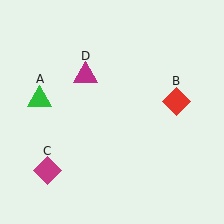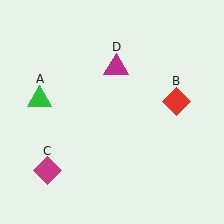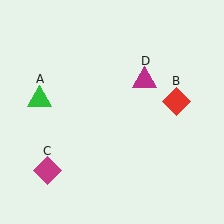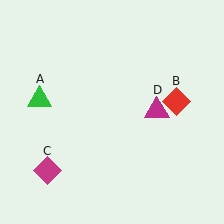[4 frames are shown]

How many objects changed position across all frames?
1 object changed position: magenta triangle (object D).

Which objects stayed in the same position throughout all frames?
Green triangle (object A) and red diamond (object B) and magenta diamond (object C) remained stationary.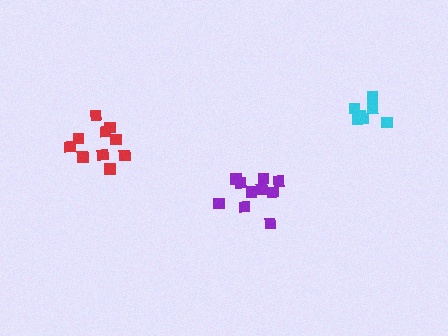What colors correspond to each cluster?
The clusters are colored: purple, red, cyan.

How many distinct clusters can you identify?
There are 3 distinct clusters.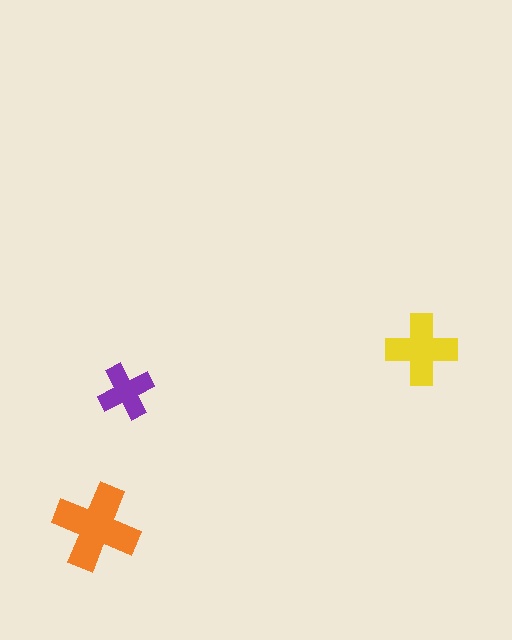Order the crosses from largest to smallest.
the orange one, the yellow one, the purple one.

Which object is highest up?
The yellow cross is topmost.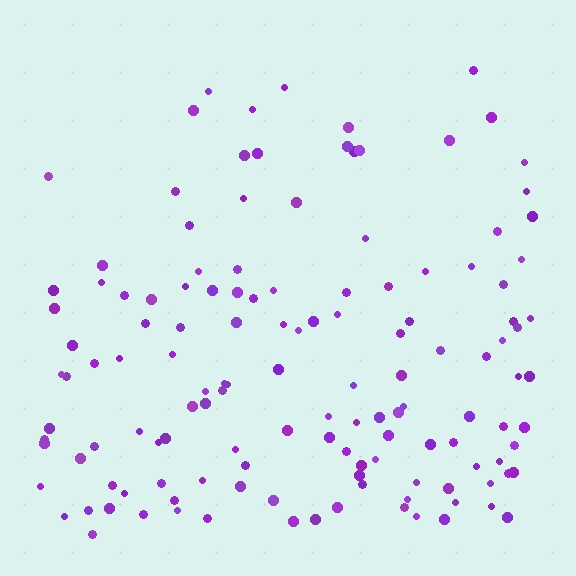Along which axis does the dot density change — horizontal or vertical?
Vertical.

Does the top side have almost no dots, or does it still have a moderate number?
Still a moderate number, just noticeably fewer than the bottom.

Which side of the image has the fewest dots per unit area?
The top.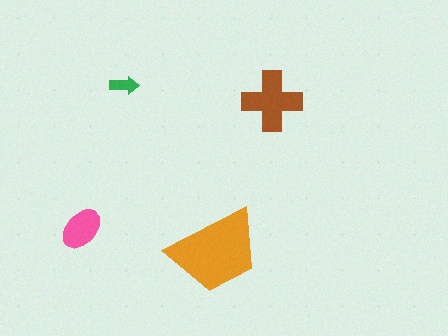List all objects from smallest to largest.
The green arrow, the pink ellipse, the brown cross, the orange trapezoid.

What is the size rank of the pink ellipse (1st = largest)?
3rd.